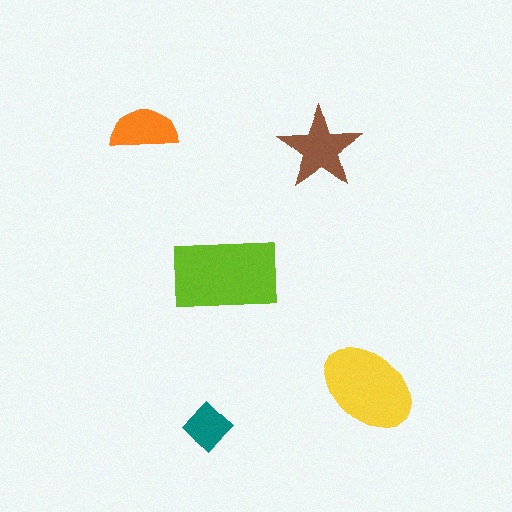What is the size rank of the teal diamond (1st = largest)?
5th.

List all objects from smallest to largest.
The teal diamond, the orange semicircle, the brown star, the yellow ellipse, the lime rectangle.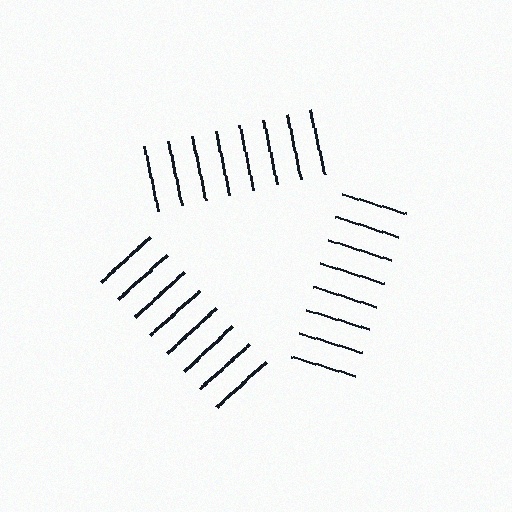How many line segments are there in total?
24 — 8 along each of the 3 edges.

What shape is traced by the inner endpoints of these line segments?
An illusory triangle — the line segments terminate on its edges but no continuous stroke is drawn.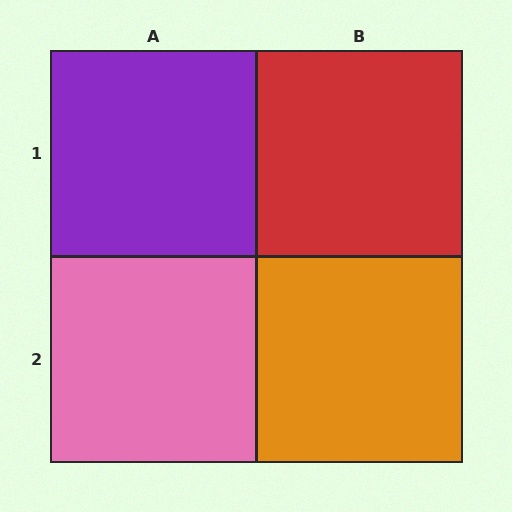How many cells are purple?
1 cell is purple.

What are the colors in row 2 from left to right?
Pink, orange.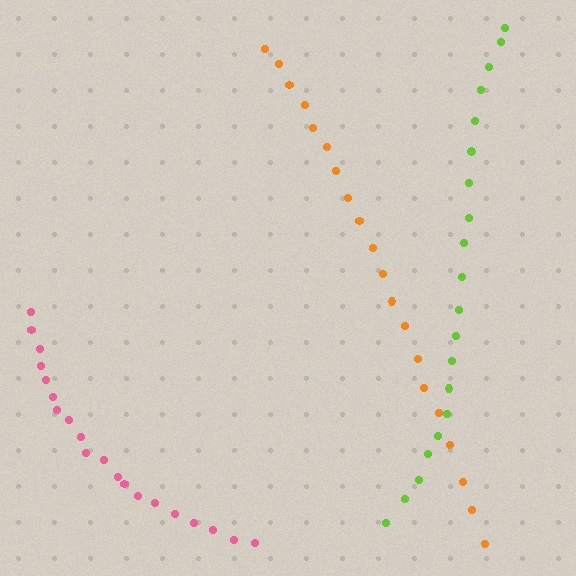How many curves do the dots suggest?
There are 3 distinct paths.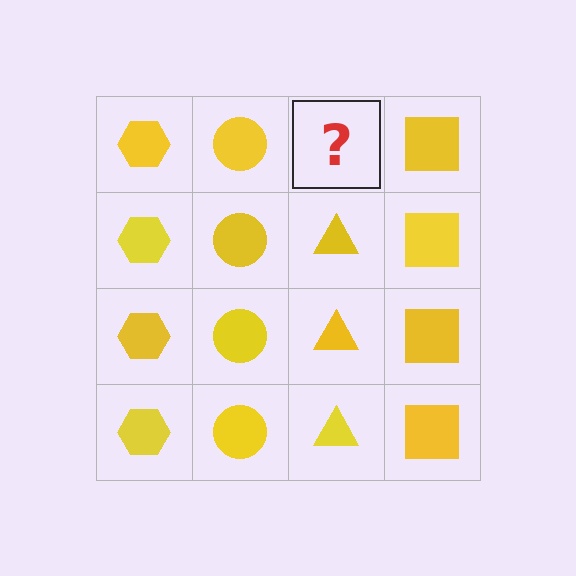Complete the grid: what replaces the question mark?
The question mark should be replaced with a yellow triangle.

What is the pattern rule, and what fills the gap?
The rule is that each column has a consistent shape. The gap should be filled with a yellow triangle.